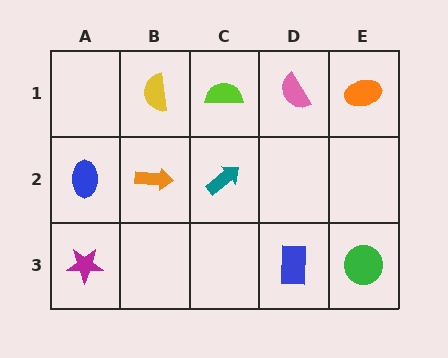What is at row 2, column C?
A teal arrow.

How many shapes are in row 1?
4 shapes.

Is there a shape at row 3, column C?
No, that cell is empty.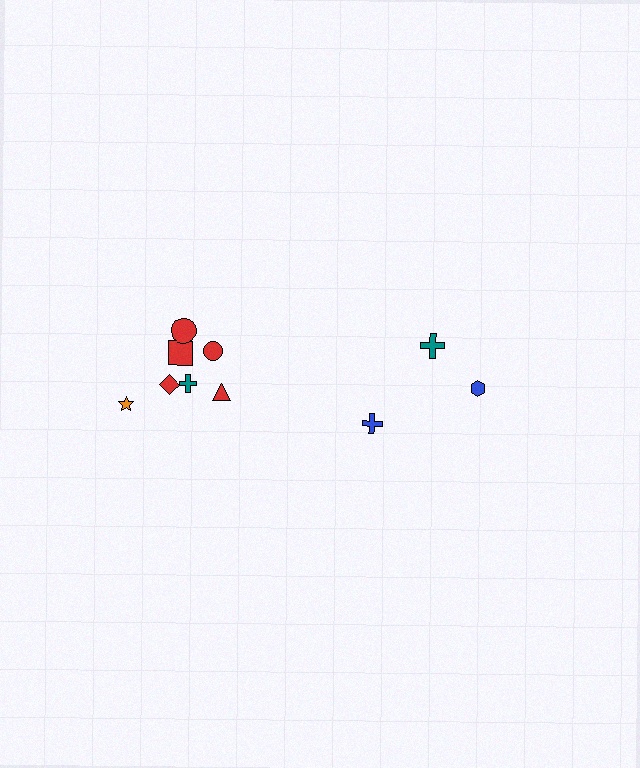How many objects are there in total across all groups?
There are 10 objects.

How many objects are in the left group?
There are 7 objects.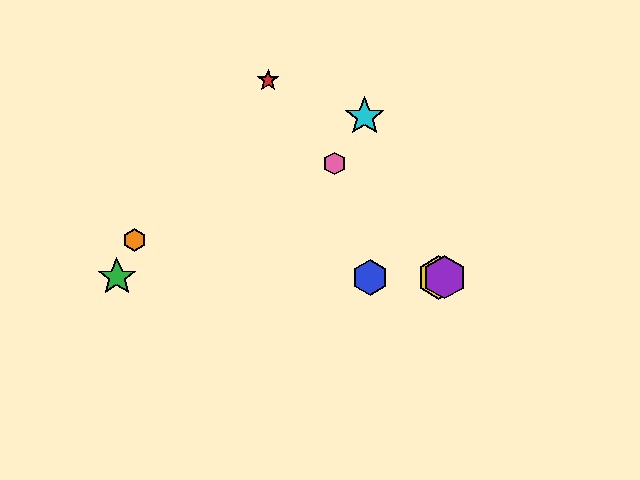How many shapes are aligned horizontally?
4 shapes (the blue hexagon, the green star, the yellow hexagon, the purple hexagon) are aligned horizontally.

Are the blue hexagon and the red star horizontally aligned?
No, the blue hexagon is at y≈277 and the red star is at y≈80.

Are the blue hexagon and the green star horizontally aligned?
Yes, both are at y≈277.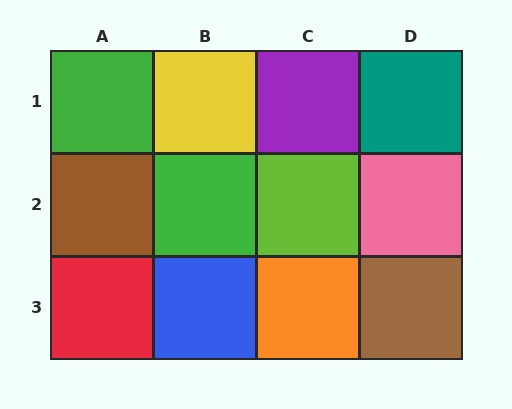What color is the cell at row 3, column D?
Brown.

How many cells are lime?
1 cell is lime.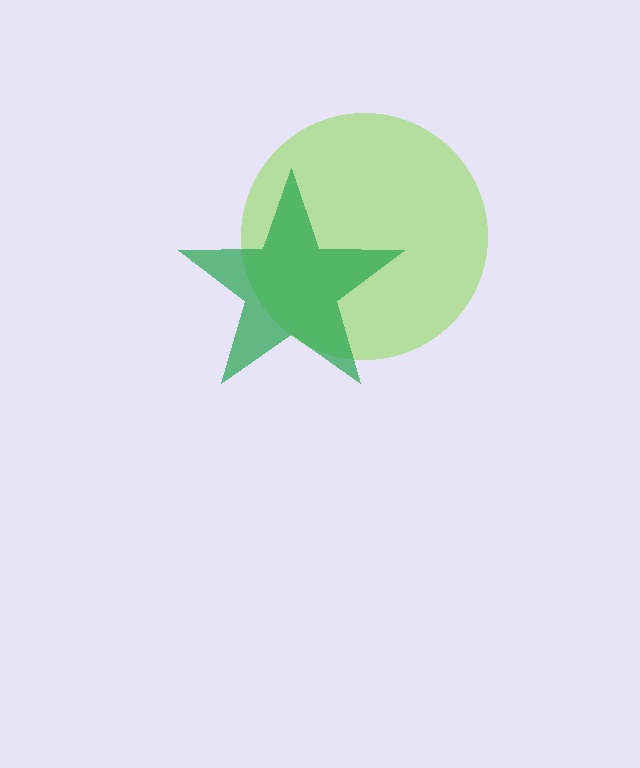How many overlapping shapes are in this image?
There are 2 overlapping shapes in the image.